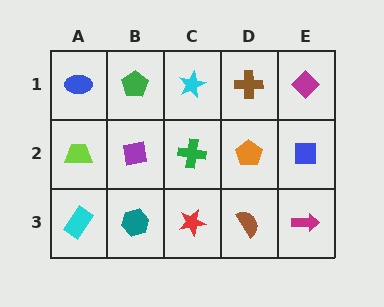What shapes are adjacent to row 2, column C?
A cyan star (row 1, column C), a red star (row 3, column C), a purple square (row 2, column B), an orange pentagon (row 2, column D).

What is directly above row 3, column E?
A blue square.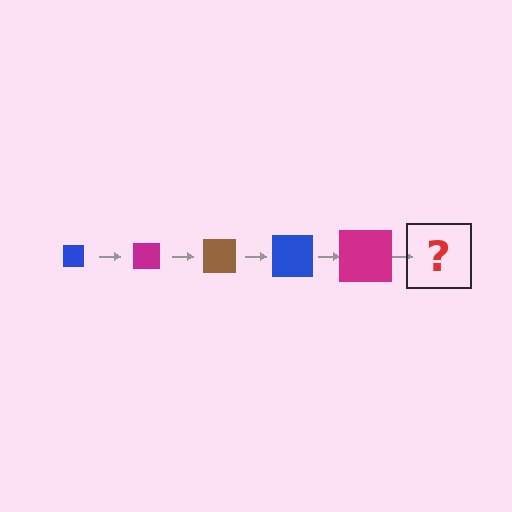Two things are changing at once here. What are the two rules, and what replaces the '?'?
The two rules are that the square grows larger each step and the color cycles through blue, magenta, and brown. The '?' should be a brown square, larger than the previous one.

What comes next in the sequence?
The next element should be a brown square, larger than the previous one.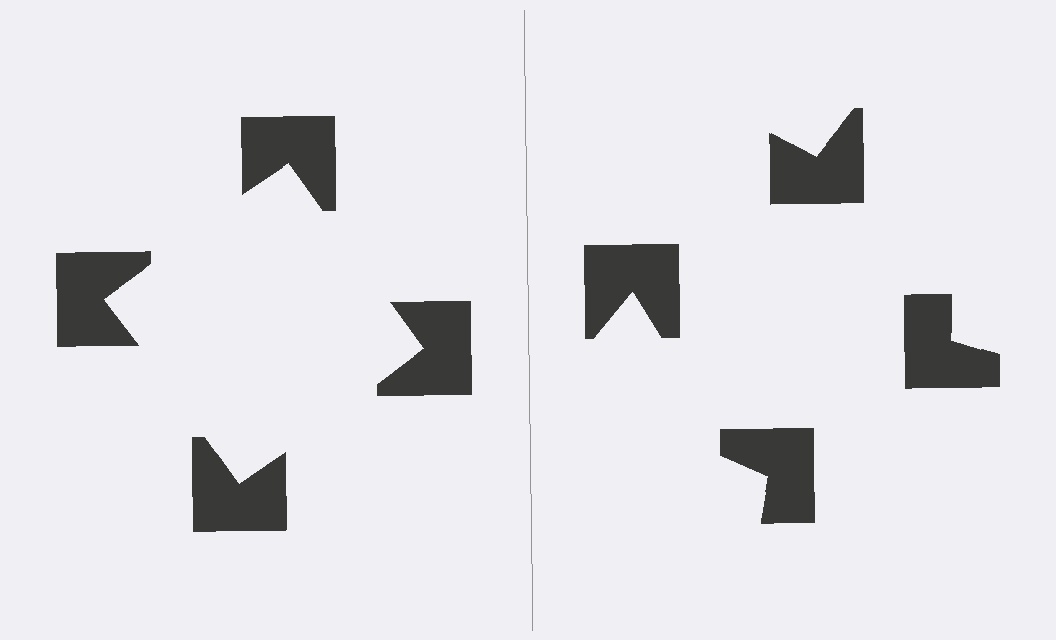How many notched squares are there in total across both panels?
8 — 4 on each side.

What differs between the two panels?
The notched squares are positioned identically on both sides; only the wedge orientations differ. On the left they align to a square; on the right they are misaligned.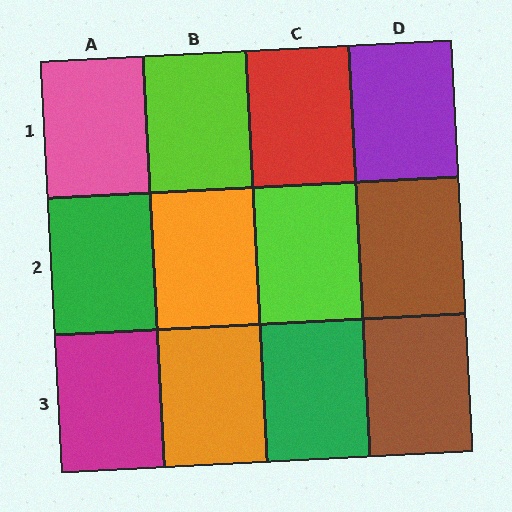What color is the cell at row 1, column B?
Lime.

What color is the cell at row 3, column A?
Magenta.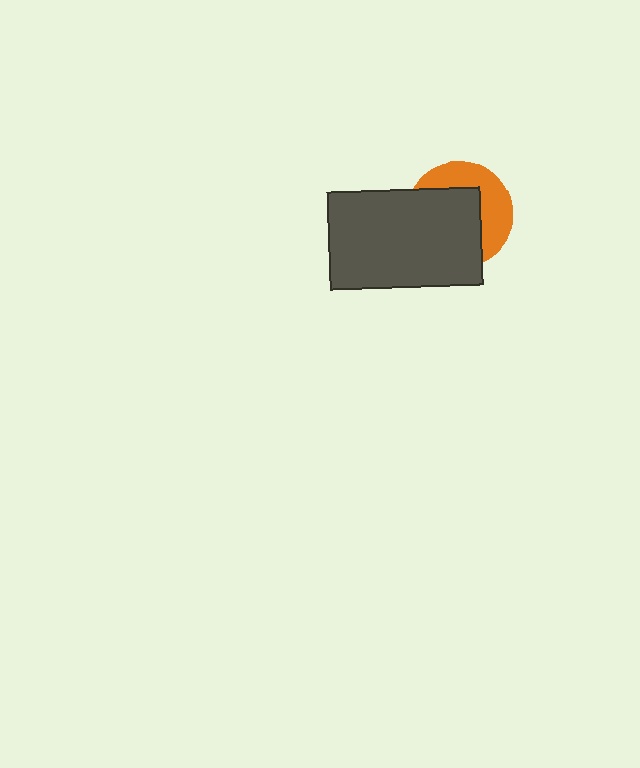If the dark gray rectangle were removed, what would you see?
You would see the complete orange circle.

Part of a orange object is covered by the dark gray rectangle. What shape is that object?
It is a circle.